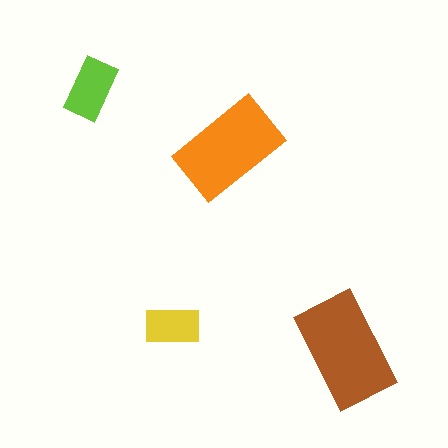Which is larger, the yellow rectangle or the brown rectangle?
The brown one.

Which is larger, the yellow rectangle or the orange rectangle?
The orange one.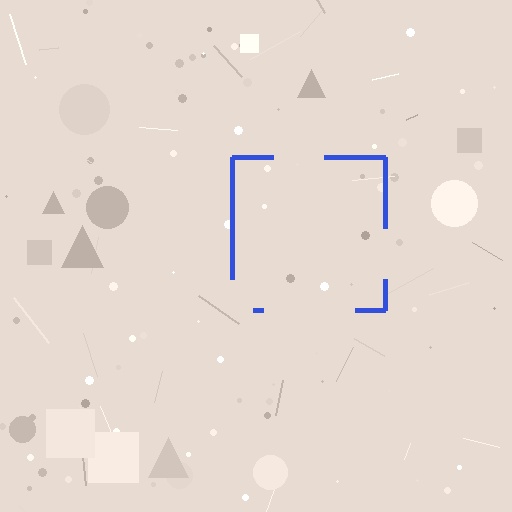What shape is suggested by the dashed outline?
The dashed outline suggests a square.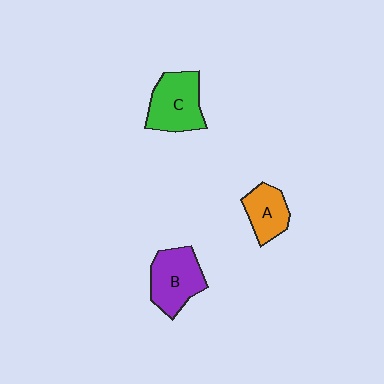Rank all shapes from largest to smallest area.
From largest to smallest: C (green), B (purple), A (orange).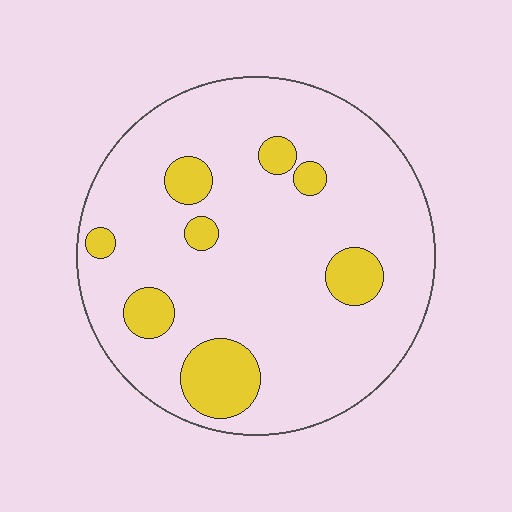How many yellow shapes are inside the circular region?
8.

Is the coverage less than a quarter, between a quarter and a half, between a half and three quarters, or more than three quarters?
Less than a quarter.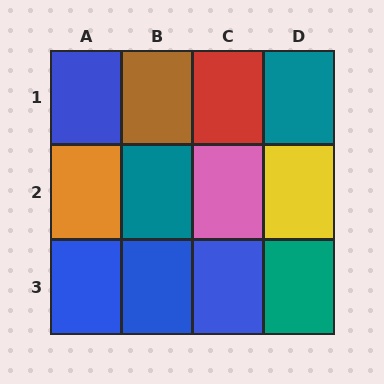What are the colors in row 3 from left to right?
Blue, blue, blue, teal.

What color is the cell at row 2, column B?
Teal.